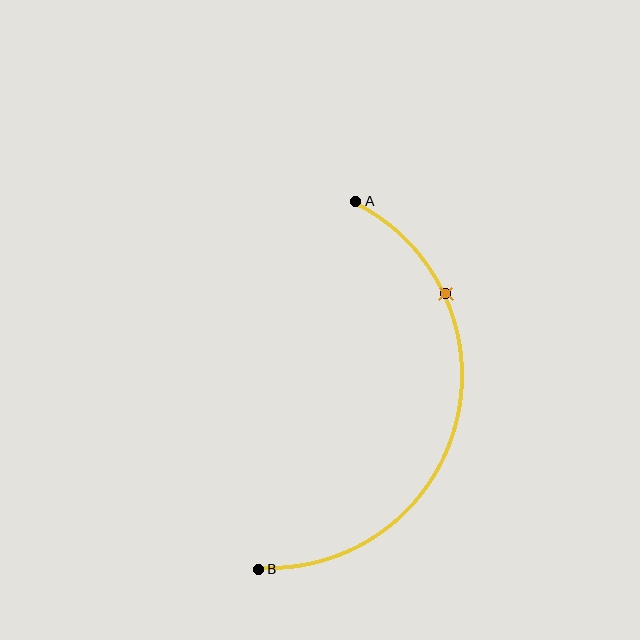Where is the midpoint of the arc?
The arc midpoint is the point on the curve farthest from the straight line joining A and B. It sits to the right of that line.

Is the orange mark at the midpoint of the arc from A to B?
No. The orange mark lies on the arc but is closer to endpoint A. The arc midpoint would be at the point on the curve equidistant along the arc from both A and B.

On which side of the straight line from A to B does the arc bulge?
The arc bulges to the right of the straight line connecting A and B.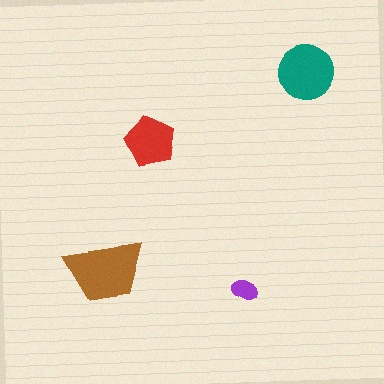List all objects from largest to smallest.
The brown trapezoid, the teal circle, the red pentagon, the purple ellipse.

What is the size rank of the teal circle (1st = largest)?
2nd.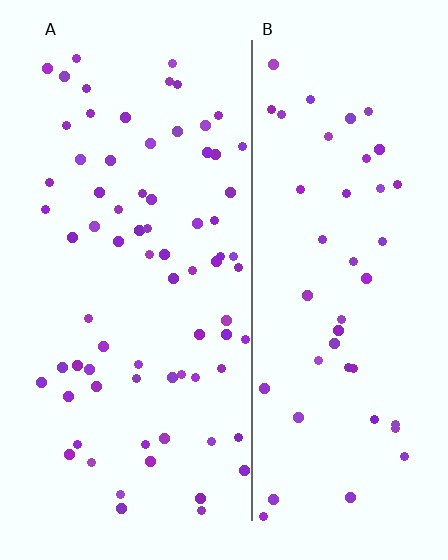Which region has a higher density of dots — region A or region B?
A (the left).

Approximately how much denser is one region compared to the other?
Approximately 1.6× — region A over region B.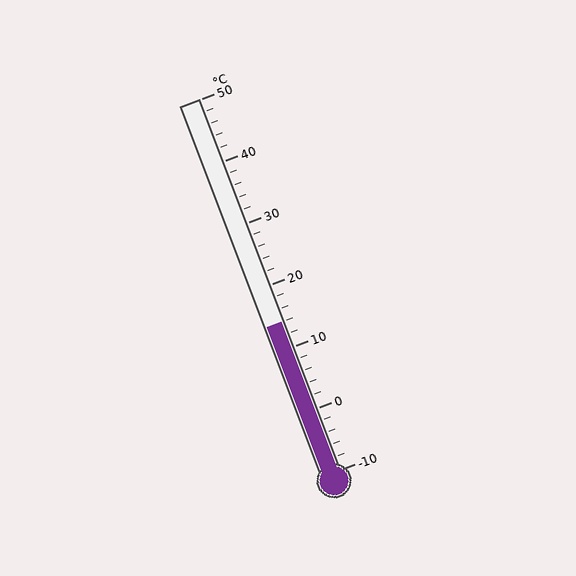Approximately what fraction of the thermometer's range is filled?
The thermometer is filled to approximately 40% of its range.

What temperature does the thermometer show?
The thermometer shows approximately 14°C.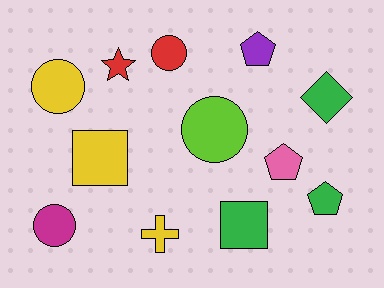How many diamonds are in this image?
There is 1 diamond.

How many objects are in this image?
There are 12 objects.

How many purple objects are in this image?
There is 1 purple object.